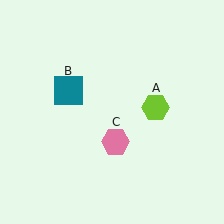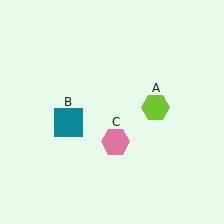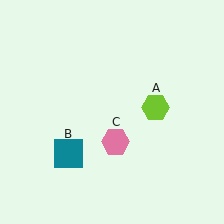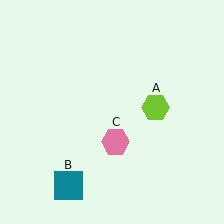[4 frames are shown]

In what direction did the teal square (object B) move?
The teal square (object B) moved down.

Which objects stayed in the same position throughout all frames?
Lime hexagon (object A) and pink hexagon (object C) remained stationary.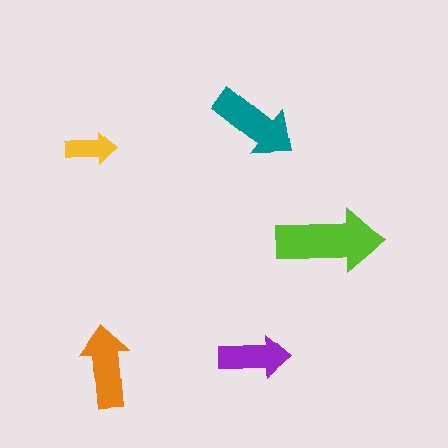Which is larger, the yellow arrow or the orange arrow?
The orange one.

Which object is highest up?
The teal arrow is topmost.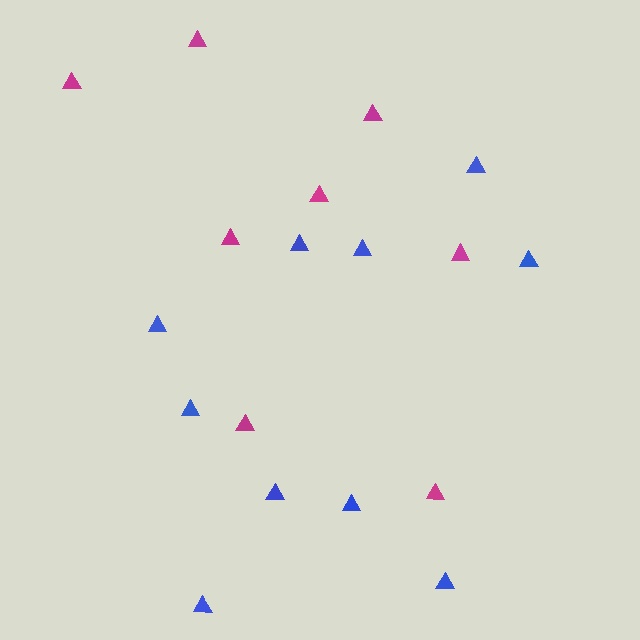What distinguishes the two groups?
There are 2 groups: one group of blue triangles (10) and one group of magenta triangles (8).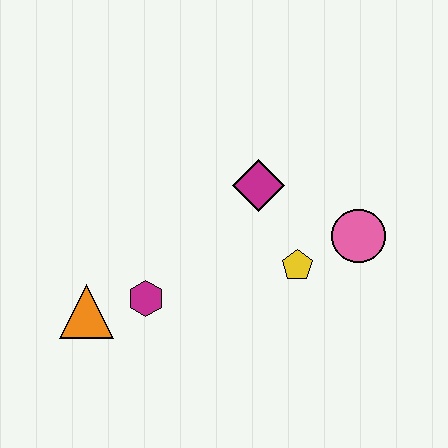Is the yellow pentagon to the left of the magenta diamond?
No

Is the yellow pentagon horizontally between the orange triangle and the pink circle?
Yes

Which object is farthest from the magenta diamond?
The orange triangle is farthest from the magenta diamond.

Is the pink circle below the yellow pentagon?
No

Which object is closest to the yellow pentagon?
The pink circle is closest to the yellow pentagon.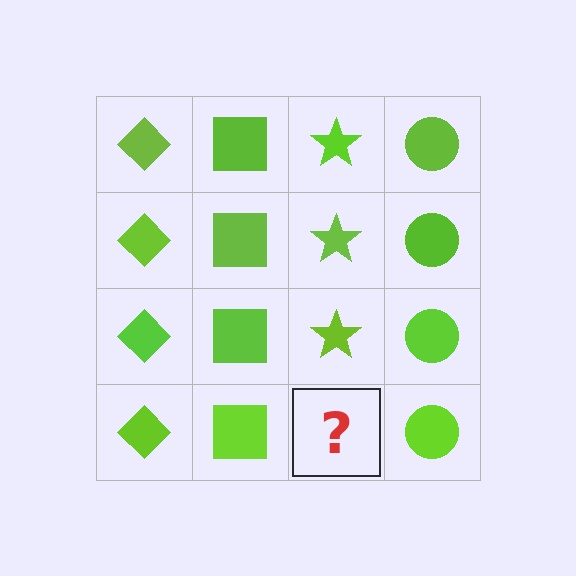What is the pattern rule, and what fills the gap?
The rule is that each column has a consistent shape. The gap should be filled with a lime star.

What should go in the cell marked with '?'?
The missing cell should contain a lime star.